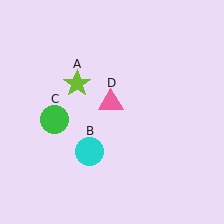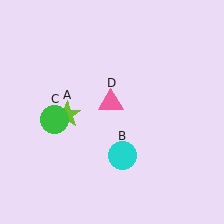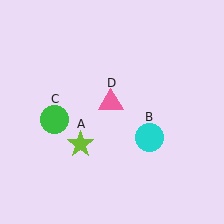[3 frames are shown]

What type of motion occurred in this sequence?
The lime star (object A), cyan circle (object B) rotated counterclockwise around the center of the scene.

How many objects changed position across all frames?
2 objects changed position: lime star (object A), cyan circle (object B).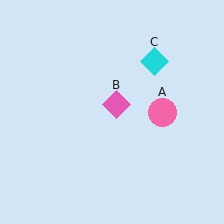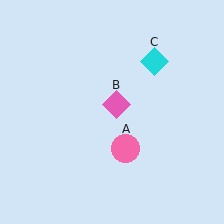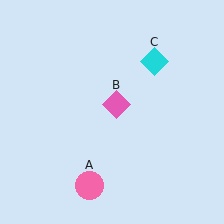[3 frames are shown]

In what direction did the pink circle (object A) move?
The pink circle (object A) moved down and to the left.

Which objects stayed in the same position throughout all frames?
Pink diamond (object B) and cyan diamond (object C) remained stationary.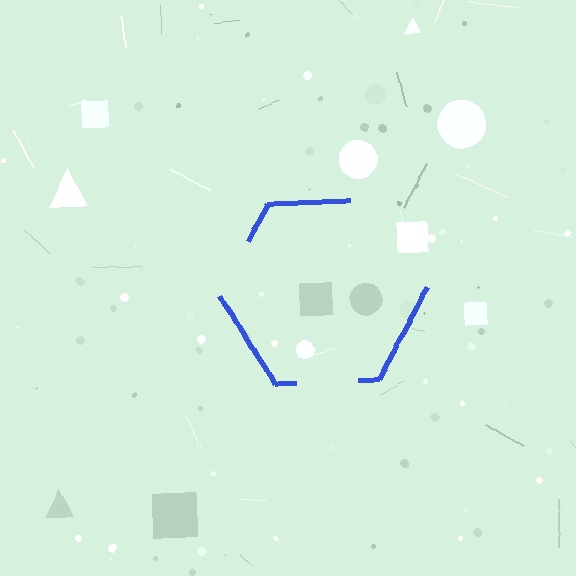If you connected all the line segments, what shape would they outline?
They would outline a hexagon.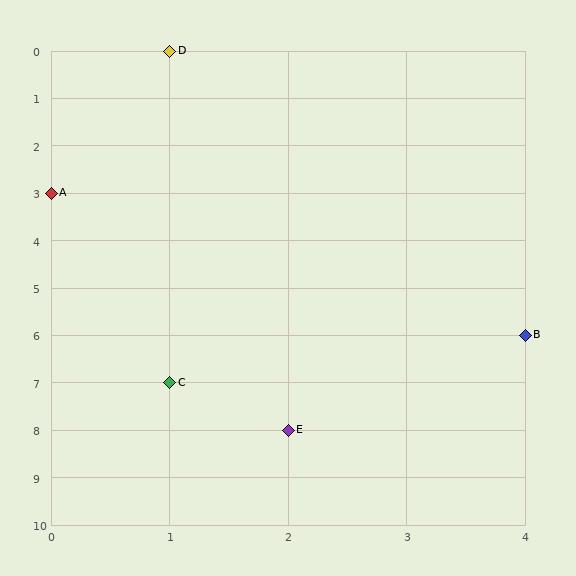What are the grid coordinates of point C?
Point C is at grid coordinates (1, 7).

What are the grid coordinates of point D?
Point D is at grid coordinates (1, 0).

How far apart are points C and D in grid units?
Points C and D are 7 rows apart.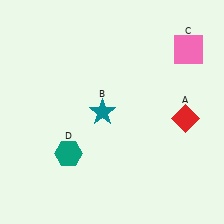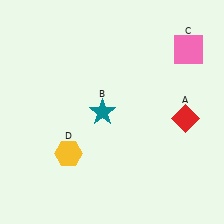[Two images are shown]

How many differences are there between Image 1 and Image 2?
There is 1 difference between the two images.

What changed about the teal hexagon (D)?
In Image 1, D is teal. In Image 2, it changed to yellow.